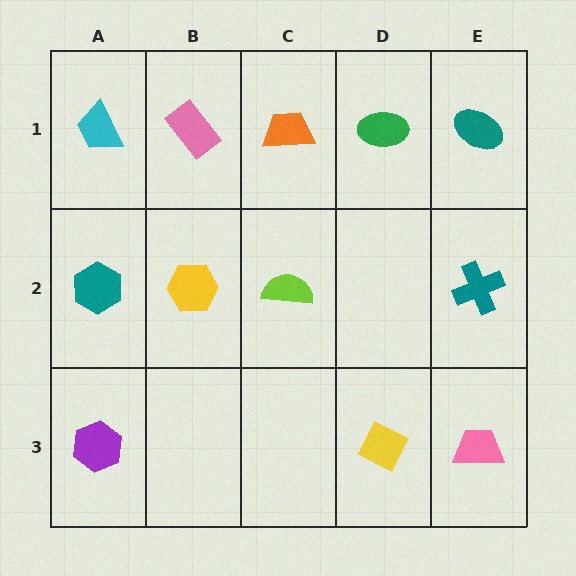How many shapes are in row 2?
4 shapes.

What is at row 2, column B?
A yellow hexagon.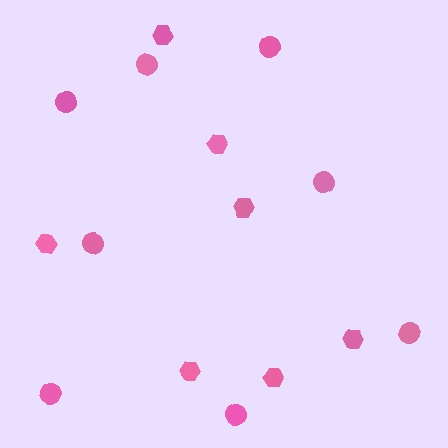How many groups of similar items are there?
There are 2 groups: one group of circles (8) and one group of hexagons (7).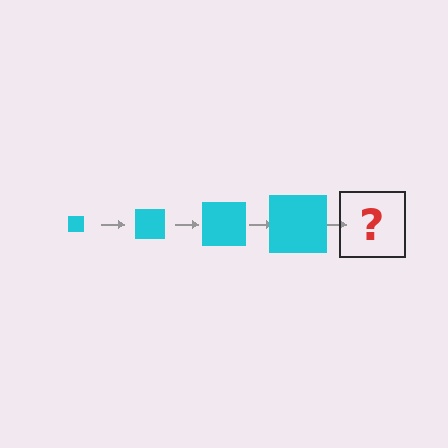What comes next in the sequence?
The next element should be a cyan square, larger than the previous one.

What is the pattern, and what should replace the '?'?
The pattern is that the square gets progressively larger each step. The '?' should be a cyan square, larger than the previous one.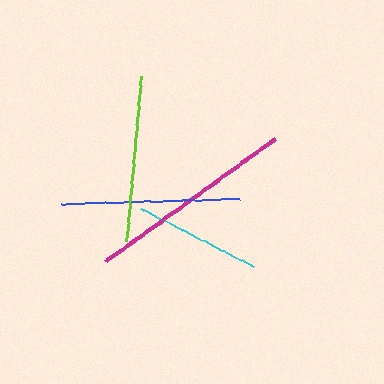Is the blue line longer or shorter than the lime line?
The blue line is longer than the lime line.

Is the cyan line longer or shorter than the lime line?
The lime line is longer than the cyan line.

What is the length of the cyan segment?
The cyan segment is approximately 127 pixels long.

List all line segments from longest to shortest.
From longest to shortest: magenta, blue, lime, cyan.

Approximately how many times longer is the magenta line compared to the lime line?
The magenta line is approximately 1.3 times the length of the lime line.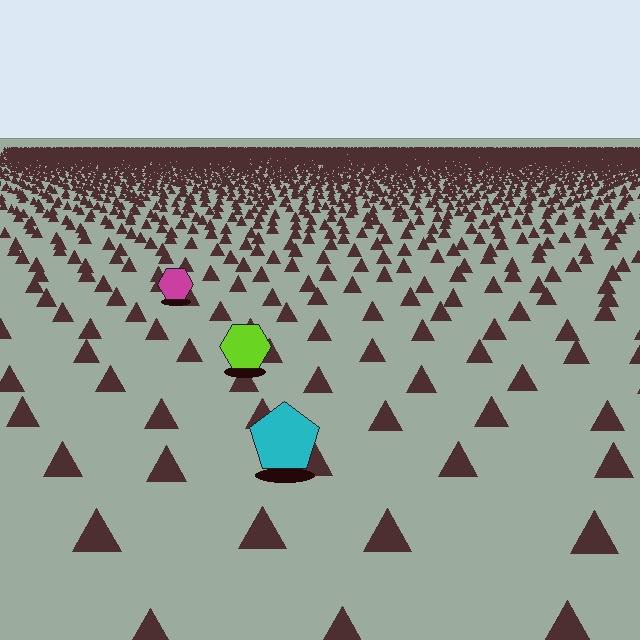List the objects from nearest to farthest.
From nearest to farthest: the cyan pentagon, the lime hexagon, the magenta hexagon.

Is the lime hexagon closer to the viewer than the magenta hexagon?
Yes. The lime hexagon is closer — you can tell from the texture gradient: the ground texture is coarser near it.